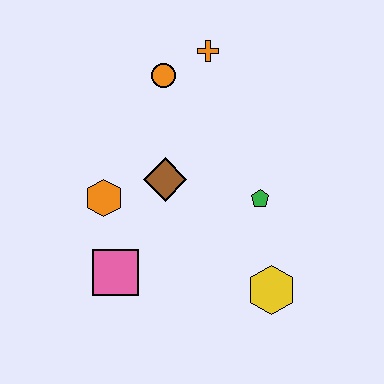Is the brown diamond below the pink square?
No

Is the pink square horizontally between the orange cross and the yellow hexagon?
No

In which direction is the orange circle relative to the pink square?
The orange circle is above the pink square.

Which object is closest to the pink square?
The orange hexagon is closest to the pink square.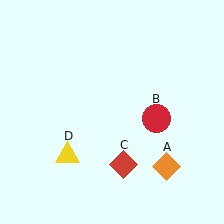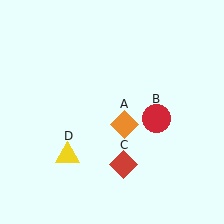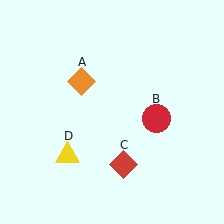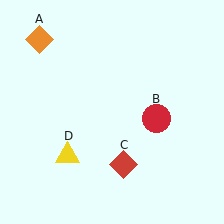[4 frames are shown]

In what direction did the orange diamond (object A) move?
The orange diamond (object A) moved up and to the left.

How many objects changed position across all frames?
1 object changed position: orange diamond (object A).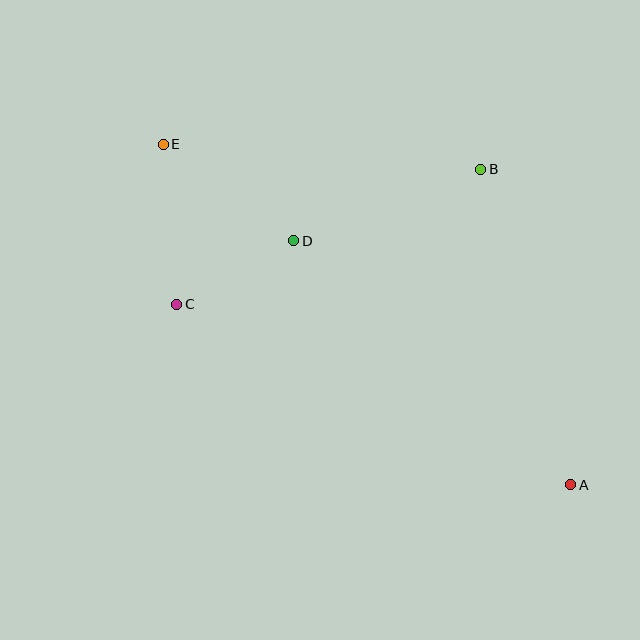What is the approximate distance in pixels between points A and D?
The distance between A and D is approximately 369 pixels.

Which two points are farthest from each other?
Points A and E are farthest from each other.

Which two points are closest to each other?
Points C and D are closest to each other.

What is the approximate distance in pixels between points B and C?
The distance between B and C is approximately 333 pixels.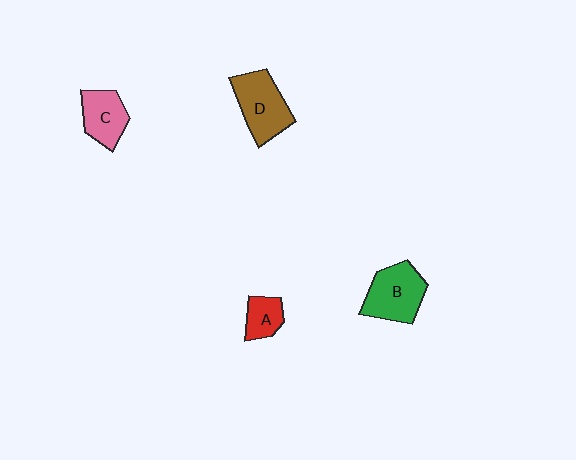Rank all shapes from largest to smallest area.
From largest to smallest: D (brown), B (green), C (pink), A (red).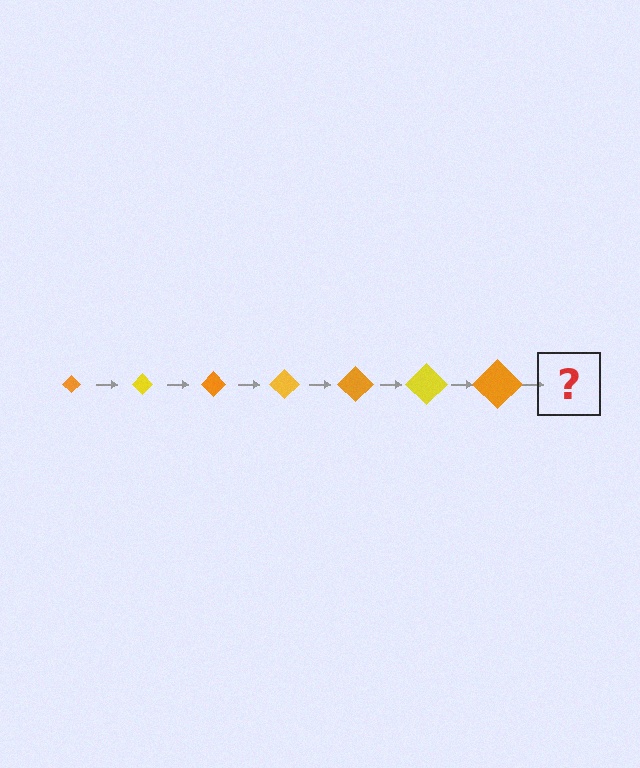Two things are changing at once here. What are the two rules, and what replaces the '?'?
The two rules are that the diamond grows larger each step and the color cycles through orange and yellow. The '?' should be a yellow diamond, larger than the previous one.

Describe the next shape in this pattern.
It should be a yellow diamond, larger than the previous one.